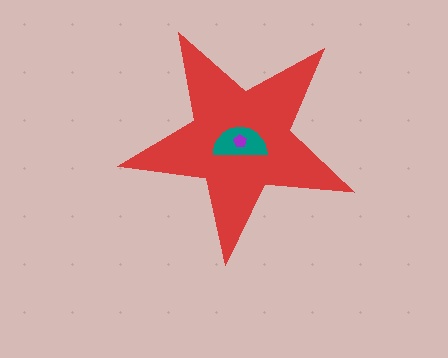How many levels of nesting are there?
3.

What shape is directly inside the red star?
The teal semicircle.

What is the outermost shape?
The red star.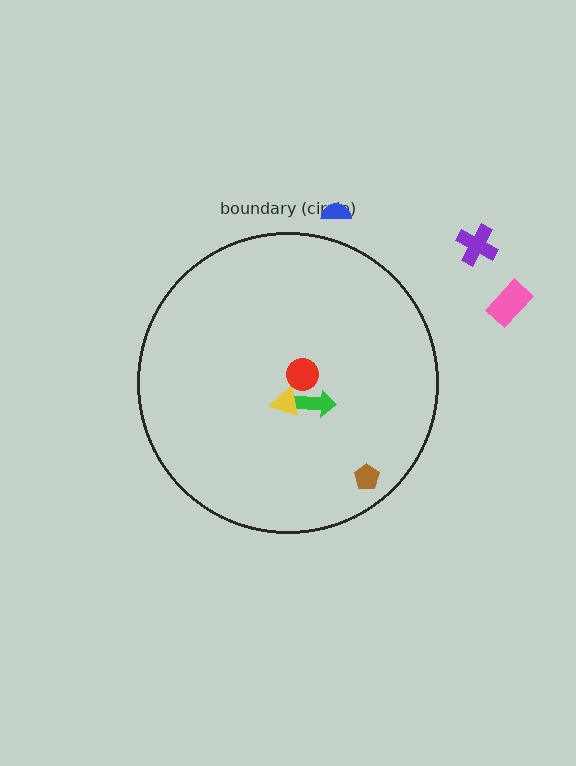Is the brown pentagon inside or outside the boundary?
Inside.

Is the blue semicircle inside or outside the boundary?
Outside.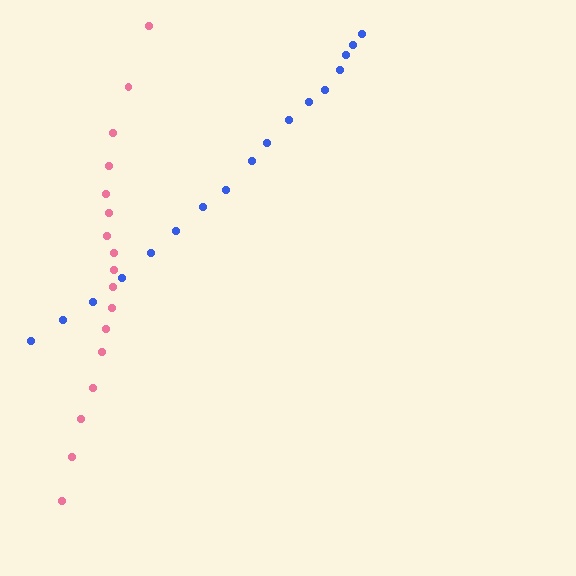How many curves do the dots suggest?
There are 2 distinct paths.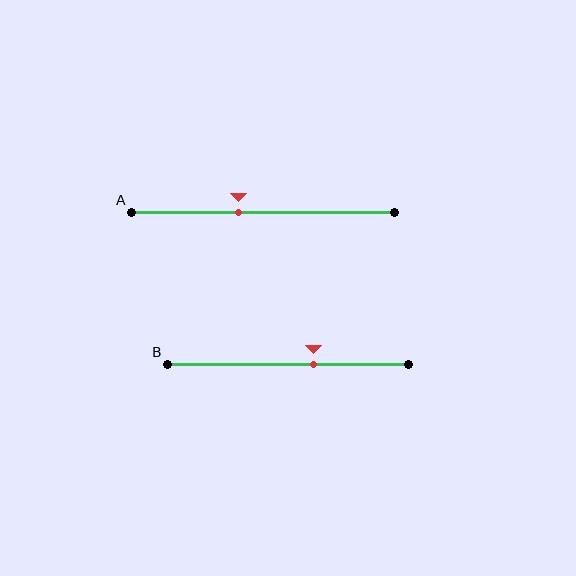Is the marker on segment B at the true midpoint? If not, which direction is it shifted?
No, the marker on segment B is shifted to the right by about 10% of the segment length.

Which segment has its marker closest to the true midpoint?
Segment A has its marker closest to the true midpoint.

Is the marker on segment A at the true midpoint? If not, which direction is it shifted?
No, the marker on segment A is shifted to the left by about 9% of the segment length.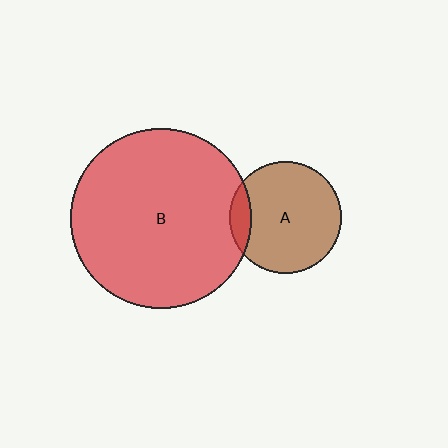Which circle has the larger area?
Circle B (red).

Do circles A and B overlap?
Yes.